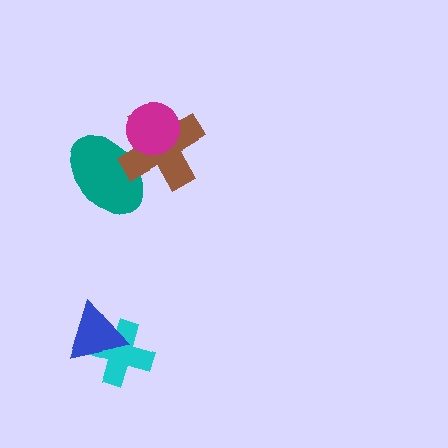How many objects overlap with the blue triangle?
1 object overlaps with the blue triangle.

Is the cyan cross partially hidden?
Yes, it is partially covered by another shape.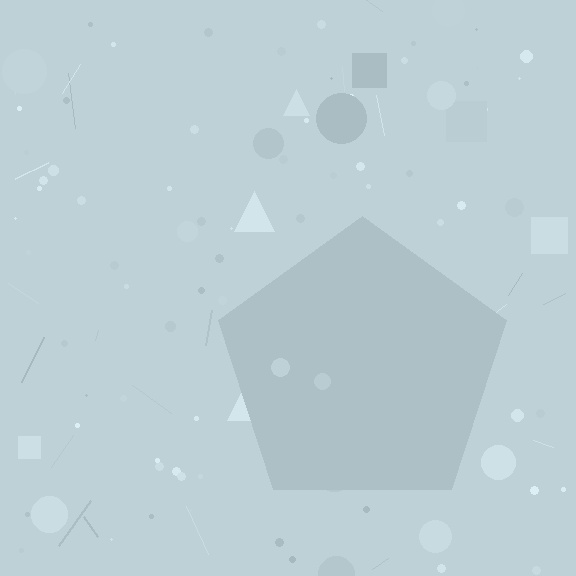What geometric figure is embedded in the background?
A pentagon is embedded in the background.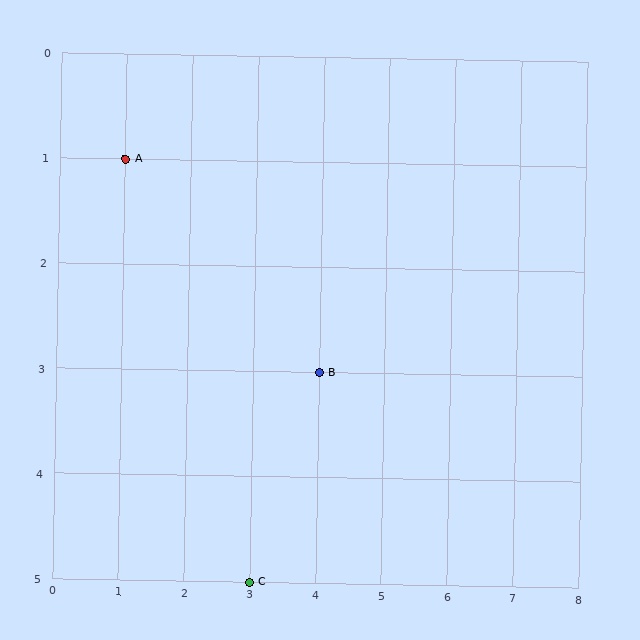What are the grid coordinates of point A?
Point A is at grid coordinates (1, 1).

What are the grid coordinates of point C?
Point C is at grid coordinates (3, 5).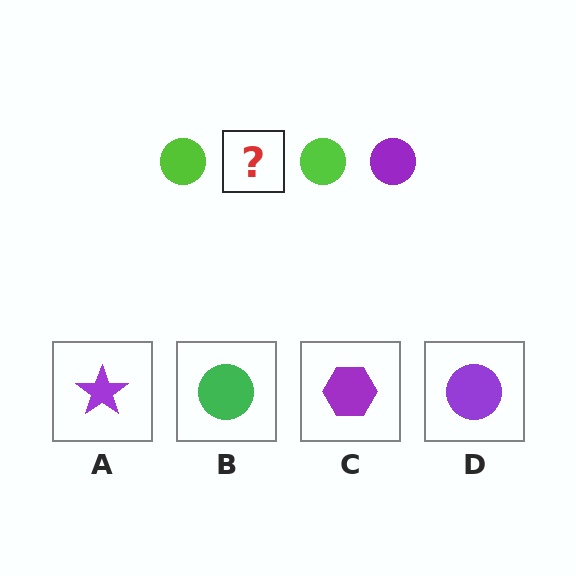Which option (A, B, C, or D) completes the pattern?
D.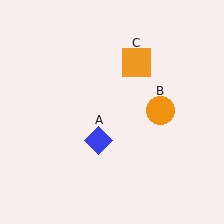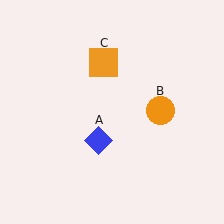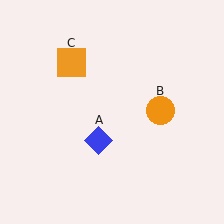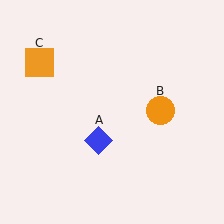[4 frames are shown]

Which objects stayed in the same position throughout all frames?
Blue diamond (object A) and orange circle (object B) remained stationary.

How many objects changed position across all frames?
1 object changed position: orange square (object C).